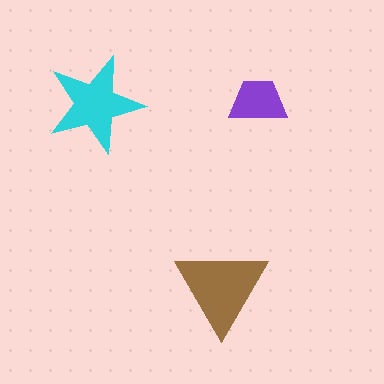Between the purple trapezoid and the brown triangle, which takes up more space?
The brown triangle.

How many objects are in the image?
There are 3 objects in the image.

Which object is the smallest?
The purple trapezoid.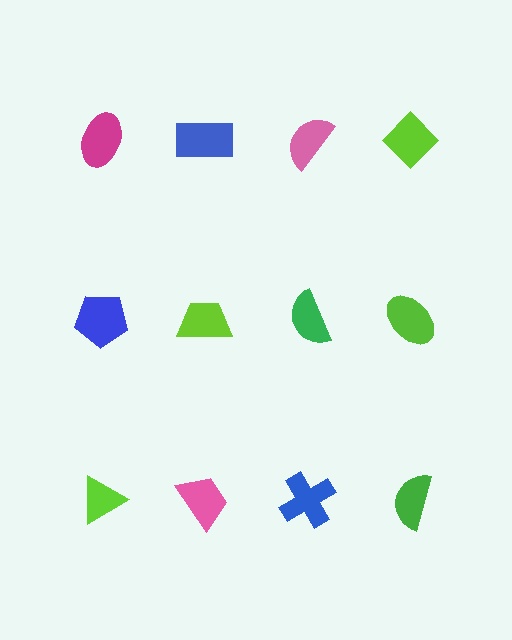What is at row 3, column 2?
A pink trapezoid.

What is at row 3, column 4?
A green semicircle.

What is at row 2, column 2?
A lime trapezoid.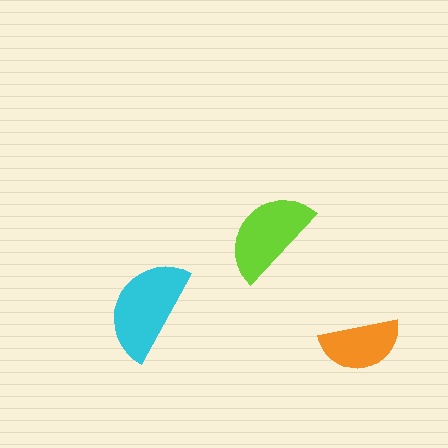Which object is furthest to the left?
The cyan semicircle is leftmost.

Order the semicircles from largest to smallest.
the cyan one, the lime one, the orange one.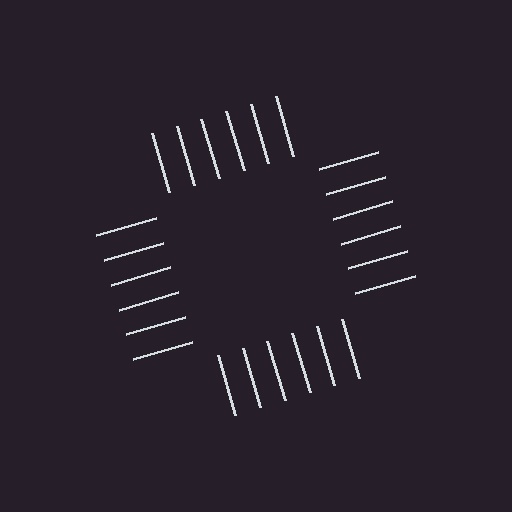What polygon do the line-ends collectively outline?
An illusory square — the line segments terminate on its edges but no continuous stroke is drawn.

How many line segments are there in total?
24 — 6 along each of the 4 edges.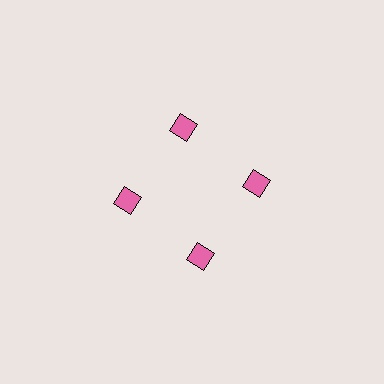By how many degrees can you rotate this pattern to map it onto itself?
The pattern maps onto itself every 90 degrees of rotation.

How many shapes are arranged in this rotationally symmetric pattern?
There are 4 shapes, arranged in 4 groups of 1.